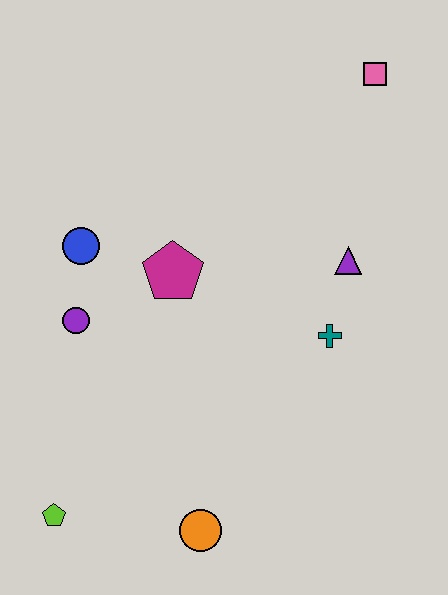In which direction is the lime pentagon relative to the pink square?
The lime pentagon is below the pink square.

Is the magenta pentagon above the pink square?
No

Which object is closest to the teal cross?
The purple triangle is closest to the teal cross.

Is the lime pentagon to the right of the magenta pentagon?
No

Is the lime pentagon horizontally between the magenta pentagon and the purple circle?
No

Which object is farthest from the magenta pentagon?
The pink square is farthest from the magenta pentagon.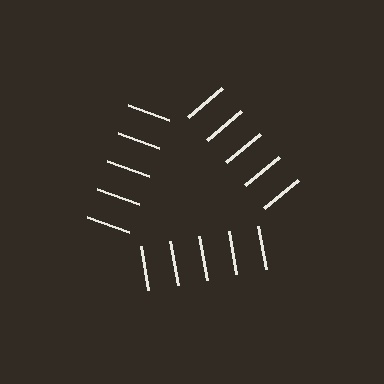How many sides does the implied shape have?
3 sides — the line-ends trace a triangle.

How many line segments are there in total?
15 — 5 along each of the 3 edges.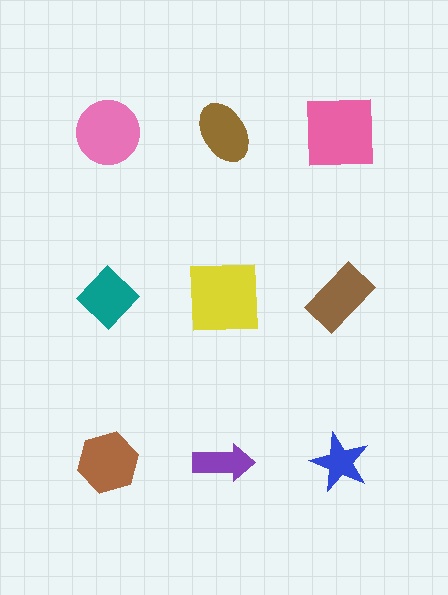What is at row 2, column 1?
A teal diamond.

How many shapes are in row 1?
3 shapes.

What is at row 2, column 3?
A brown rectangle.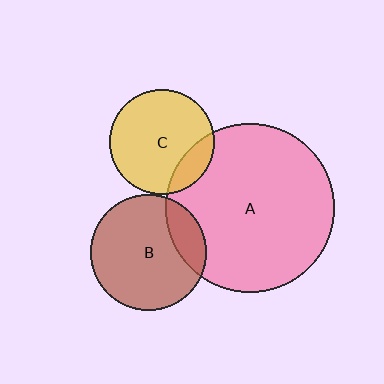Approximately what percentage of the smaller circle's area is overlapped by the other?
Approximately 20%.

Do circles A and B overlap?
Yes.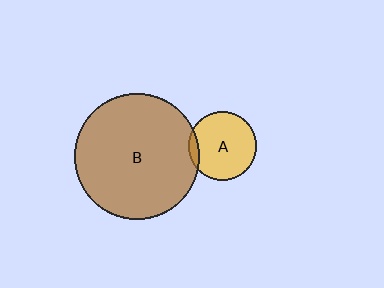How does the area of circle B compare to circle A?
Approximately 3.3 times.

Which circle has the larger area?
Circle B (brown).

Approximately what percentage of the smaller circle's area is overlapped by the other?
Approximately 10%.